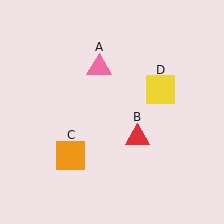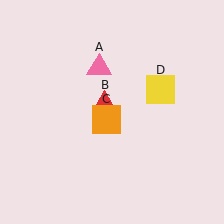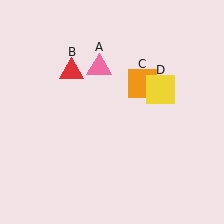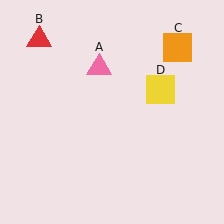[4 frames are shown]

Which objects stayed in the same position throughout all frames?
Pink triangle (object A) and yellow square (object D) remained stationary.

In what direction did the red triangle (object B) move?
The red triangle (object B) moved up and to the left.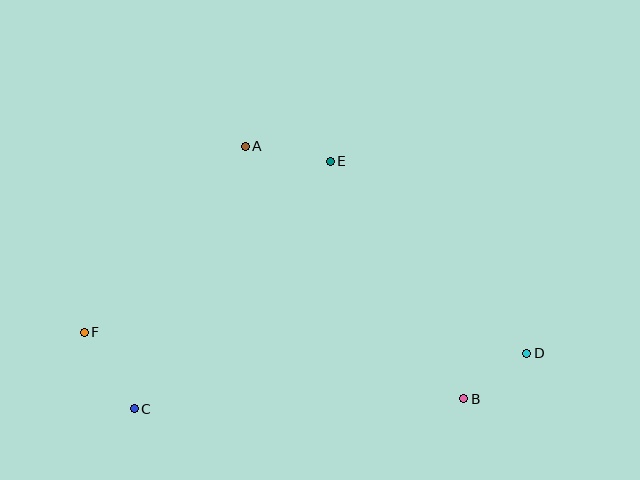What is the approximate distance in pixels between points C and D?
The distance between C and D is approximately 397 pixels.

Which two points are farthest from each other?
Points D and F are farthest from each other.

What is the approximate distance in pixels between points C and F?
The distance between C and F is approximately 91 pixels.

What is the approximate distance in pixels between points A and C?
The distance between A and C is approximately 285 pixels.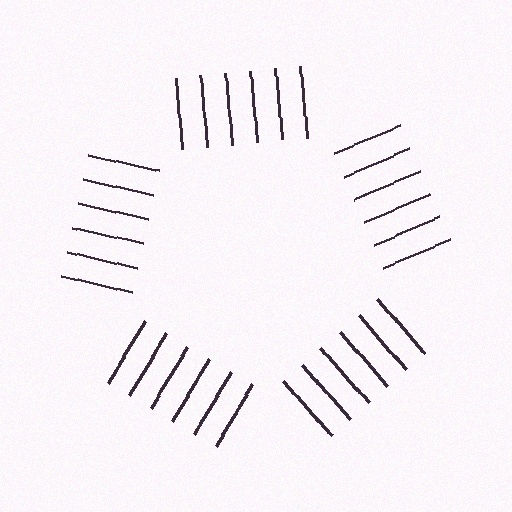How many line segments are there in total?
30 — 6 along each of the 5 edges.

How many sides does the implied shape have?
5 sides — the line-ends trace a pentagon.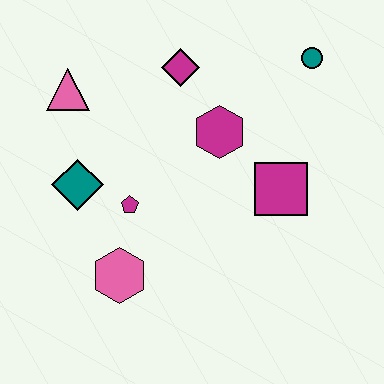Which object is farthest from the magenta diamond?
The pink hexagon is farthest from the magenta diamond.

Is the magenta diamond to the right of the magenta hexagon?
No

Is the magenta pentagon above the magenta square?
No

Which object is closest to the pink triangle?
The teal diamond is closest to the pink triangle.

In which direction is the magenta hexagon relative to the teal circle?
The magenta hexagon is to the left of the teal circle.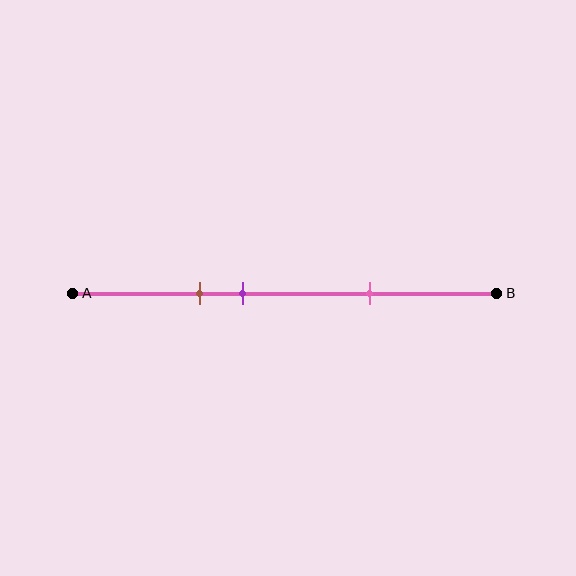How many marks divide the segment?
There are 3 marks dividing the segment.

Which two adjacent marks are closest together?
The brown and purple marks are the closest adjacent pair.